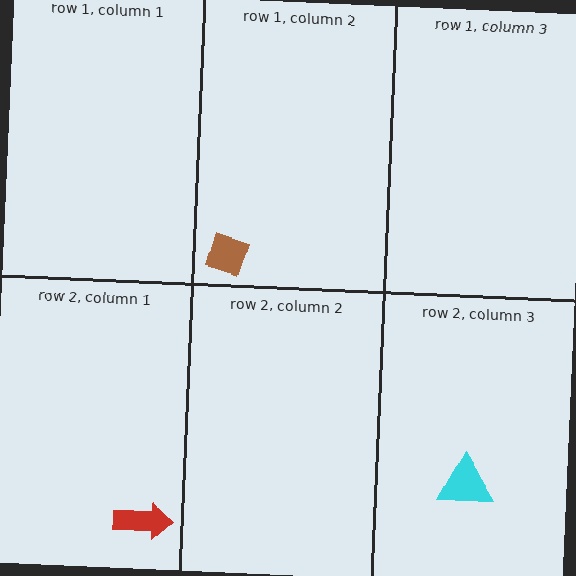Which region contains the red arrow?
The row 2, column 1 region.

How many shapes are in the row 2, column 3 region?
1.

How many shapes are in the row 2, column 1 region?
1.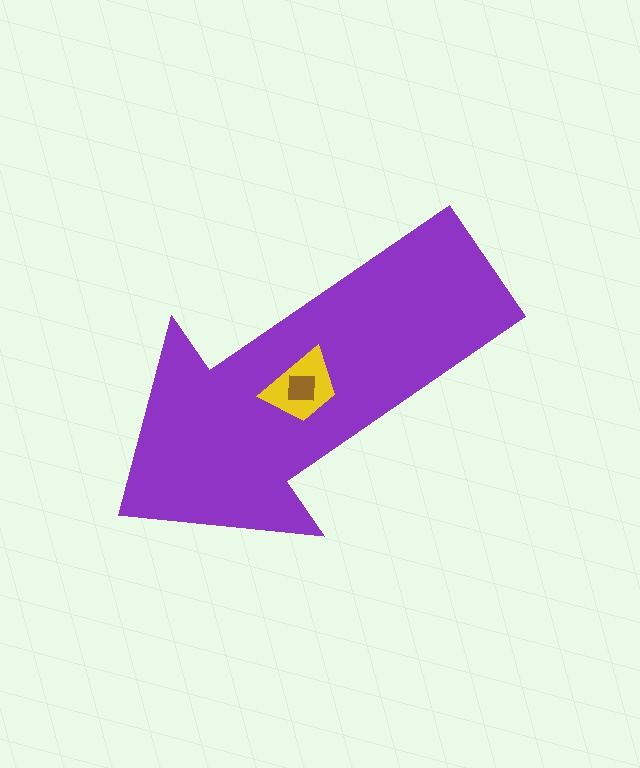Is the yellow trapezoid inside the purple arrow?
Yes.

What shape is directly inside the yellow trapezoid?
The brown square.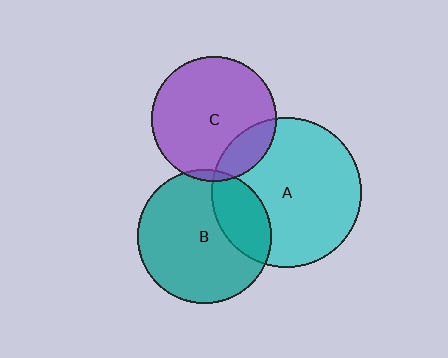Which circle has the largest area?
Circle A (cyan).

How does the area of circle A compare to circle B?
Approximately 1.3 times.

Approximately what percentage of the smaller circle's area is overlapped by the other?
Approximately 25%.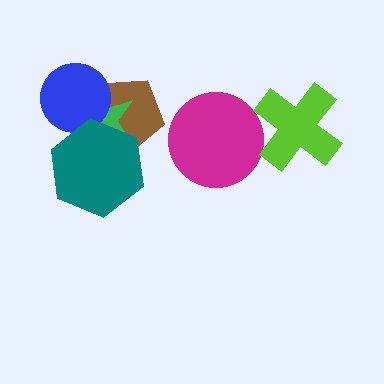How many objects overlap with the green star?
3 objects overlap with the green star.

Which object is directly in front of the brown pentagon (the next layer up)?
The green star is directly in front of the brown pentagon.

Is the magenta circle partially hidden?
Yes, it is partially covered by another shape.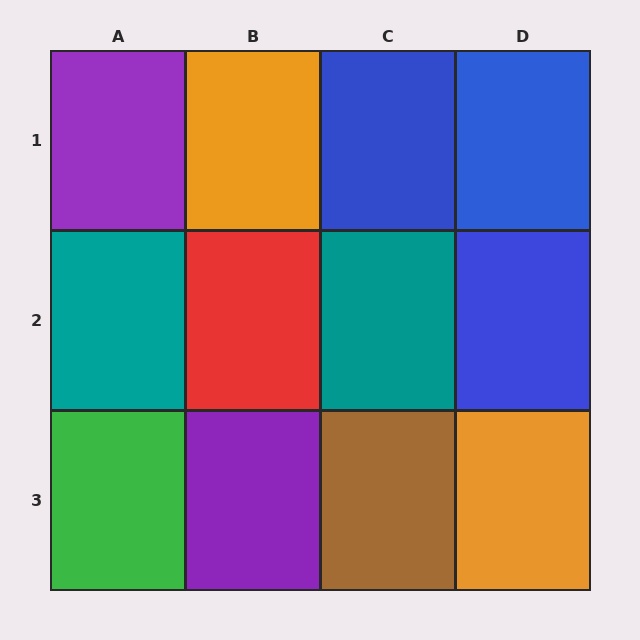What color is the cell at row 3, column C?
Brown.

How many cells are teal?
2 cells are teal.